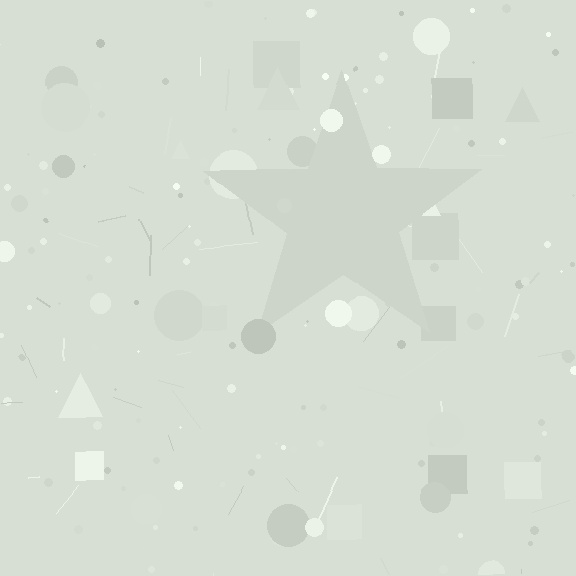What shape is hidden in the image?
A star is hidden in the image.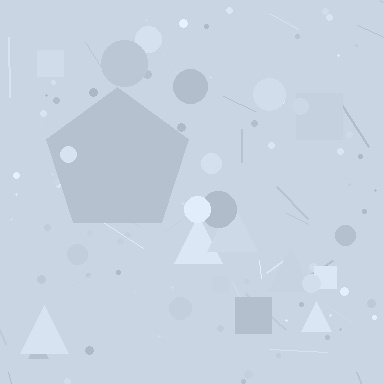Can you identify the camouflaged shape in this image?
The camouflaged shape is a pentagon.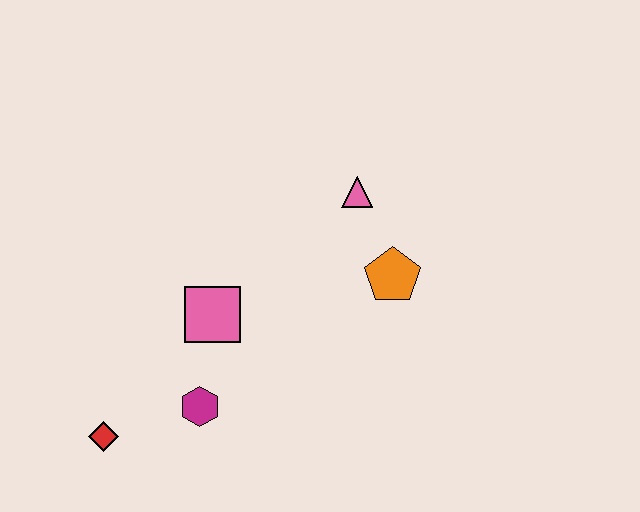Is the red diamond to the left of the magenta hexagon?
Yes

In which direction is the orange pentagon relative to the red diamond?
The orange pentagon is to the right of the red diamond.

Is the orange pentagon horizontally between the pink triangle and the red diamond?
No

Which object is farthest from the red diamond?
The pink triangle is farthest from the red diamond.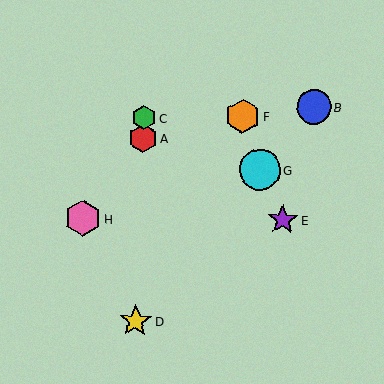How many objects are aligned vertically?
3 objects (A, C, D) are aligned vertically.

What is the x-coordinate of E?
Object E is at x≈283.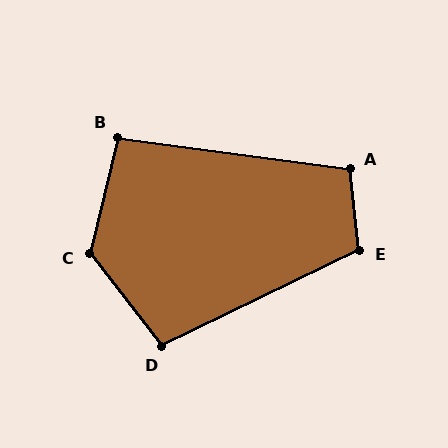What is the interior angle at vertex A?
Approximately 104 degrees (obtuse).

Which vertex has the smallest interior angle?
B, at approximately 96 degrees.